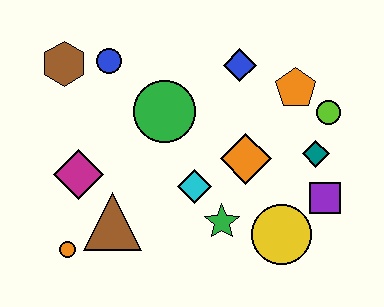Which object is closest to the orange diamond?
The cyan diamond is closest to the orange diamond.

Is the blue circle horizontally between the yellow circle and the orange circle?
Yes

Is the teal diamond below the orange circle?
No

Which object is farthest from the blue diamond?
The orange circle is farthest from the blue diamond.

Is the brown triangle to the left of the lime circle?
Yes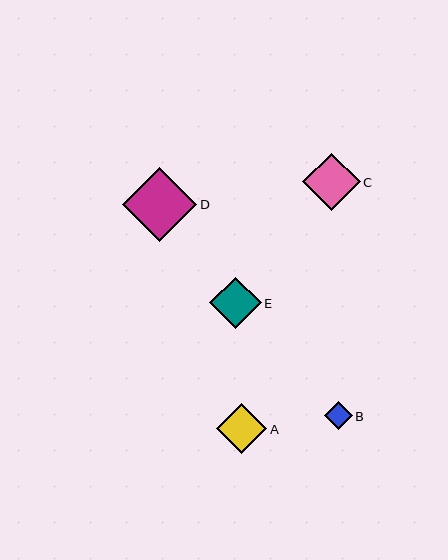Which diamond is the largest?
Diamond D is the largest with a size of approximately 75 pixels.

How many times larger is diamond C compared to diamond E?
Diamond C is approximately 1.1 times the size of diamond E.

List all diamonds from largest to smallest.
From largest to smallest: D, C, E, A, B.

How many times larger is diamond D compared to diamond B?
Diamond D is approximately 2.7 times the size of diamond B.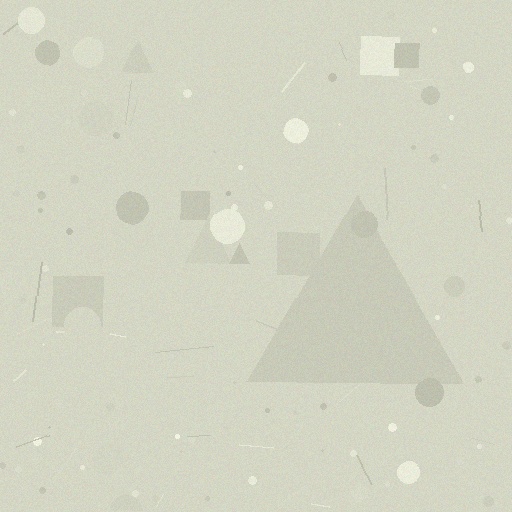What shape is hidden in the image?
A triangle is hidden in the image.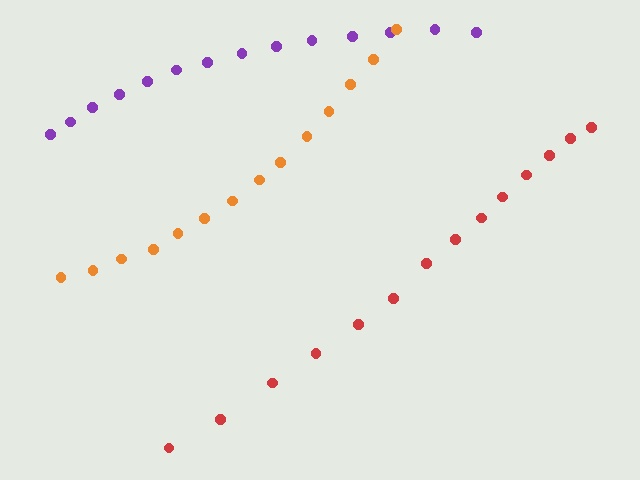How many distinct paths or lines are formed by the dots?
There are 3 distinct paths.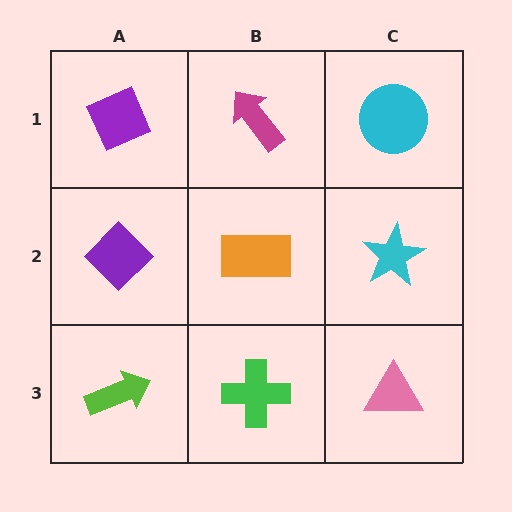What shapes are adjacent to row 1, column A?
A purple diamond (row 2, column A), a magenta arrow (row 1, column B).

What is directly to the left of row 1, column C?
A magenta arrow.